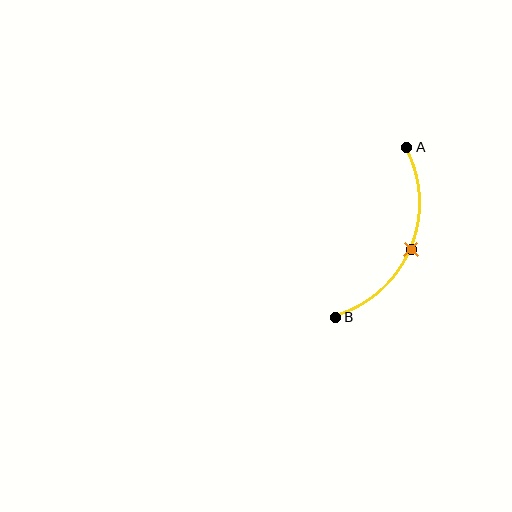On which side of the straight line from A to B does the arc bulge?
The arc bulges to the right of the straight line connecting A and B.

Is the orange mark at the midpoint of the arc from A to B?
Yes. The orange mark lies on the arc at equal arc-length from both A and B — it is the arc midpoint.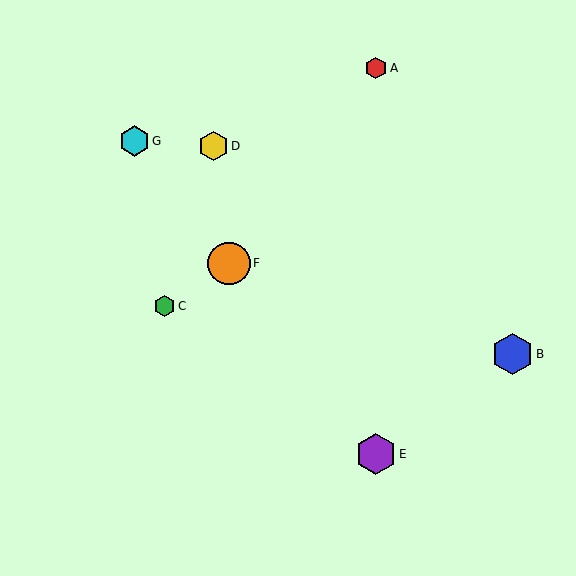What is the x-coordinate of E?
Object E is at x≈376.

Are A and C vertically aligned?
No, A is at x≈376 and C is at x≈165.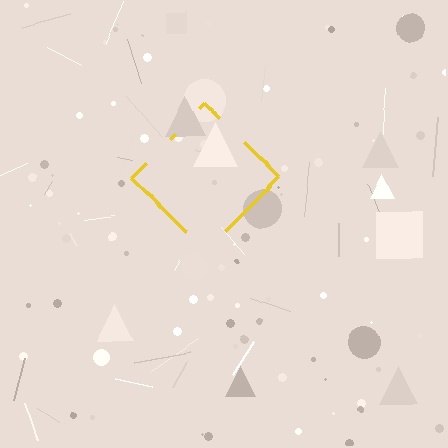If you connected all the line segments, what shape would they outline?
They would outline a diamond.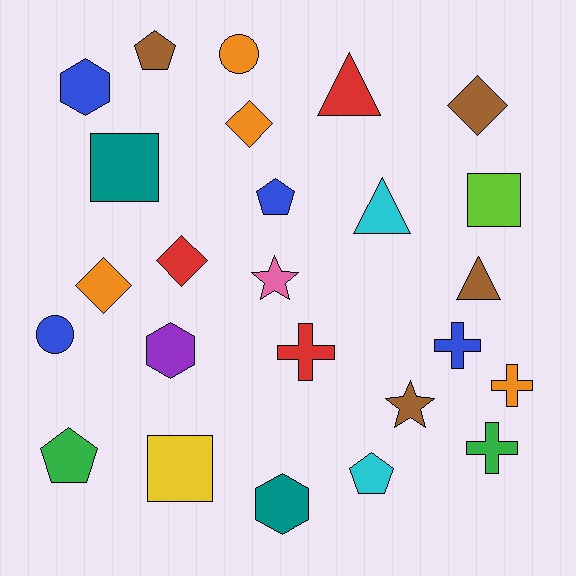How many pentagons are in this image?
There are 4 pentagons.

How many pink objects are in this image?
There is 1 pink object.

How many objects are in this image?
There are 25 objects.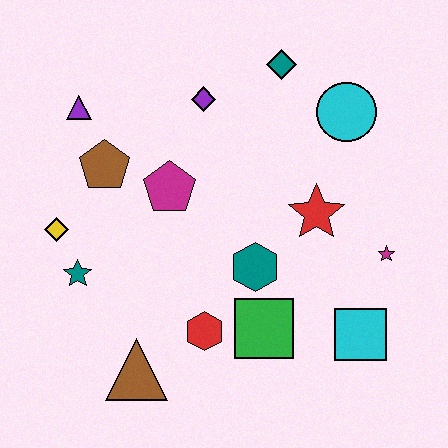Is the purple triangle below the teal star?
No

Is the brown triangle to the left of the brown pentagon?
No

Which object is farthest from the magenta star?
The purple triangle is farthest from the magenta star.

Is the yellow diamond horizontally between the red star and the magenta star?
No